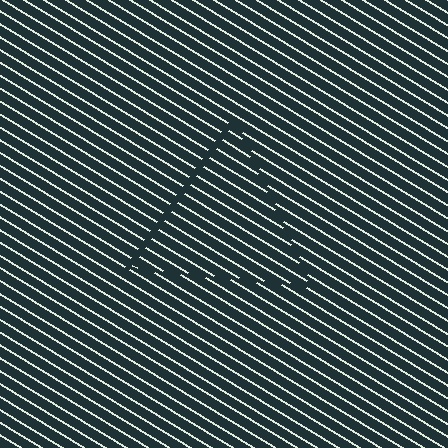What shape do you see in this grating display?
An illusory triangle. The interior of the shape contains the same grating, shifted by half a period — the contour is defined by the phase discontinuity where line-ends from the inner and outer gratings abut.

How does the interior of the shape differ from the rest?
The interior of the shape contains the same grating, shifted by half a period — the contour is defined by the phase discontinuity where line-ends from the inner and outer gratings abut.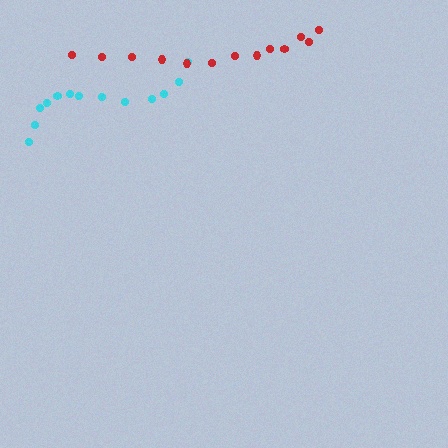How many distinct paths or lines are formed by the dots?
There are 2 distinct paths.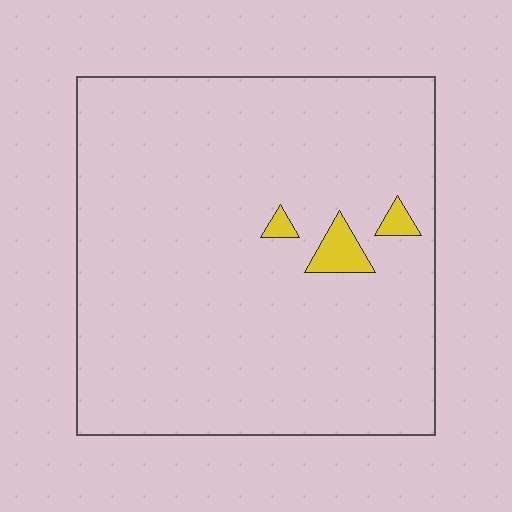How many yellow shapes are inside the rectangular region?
3.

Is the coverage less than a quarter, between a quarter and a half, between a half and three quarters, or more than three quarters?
Less than a quarter.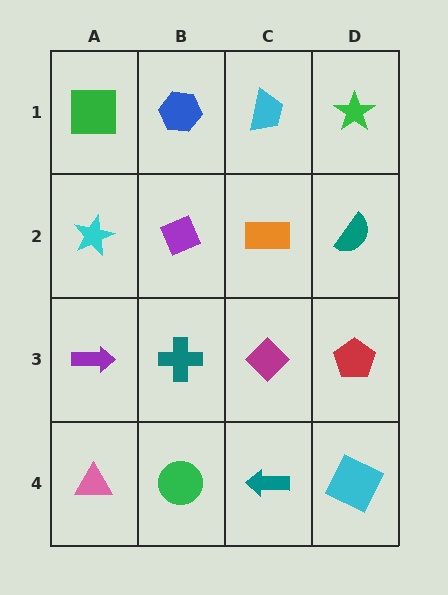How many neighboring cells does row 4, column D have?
2.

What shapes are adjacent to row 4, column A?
A purple arrow (row 3, column A), a green circle (row 4, column B).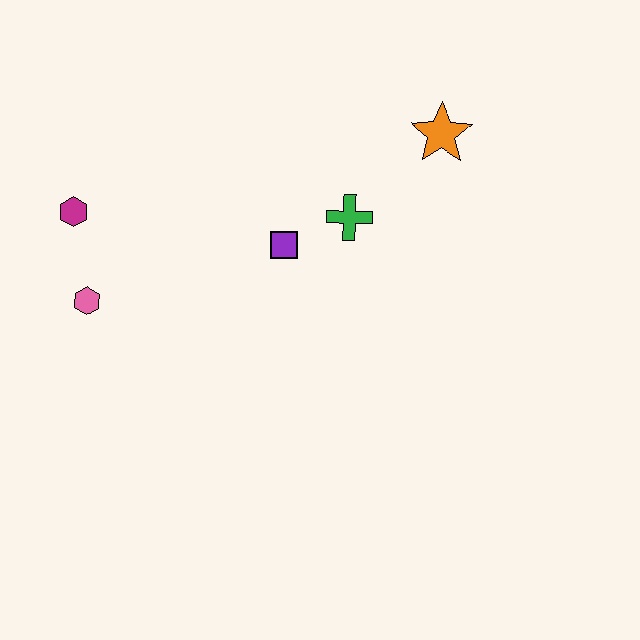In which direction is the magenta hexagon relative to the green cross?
The magenta hexagon is to the left of the green cross.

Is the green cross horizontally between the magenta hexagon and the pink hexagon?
No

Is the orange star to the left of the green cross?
No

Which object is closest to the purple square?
The green cross is closest to the purple square.